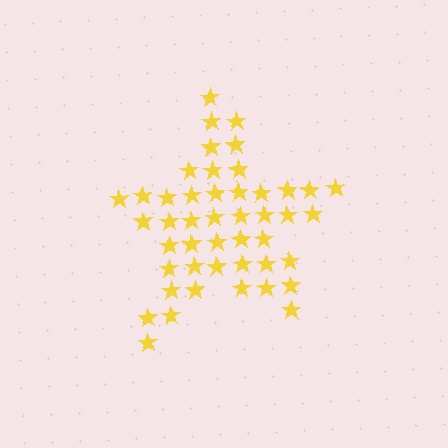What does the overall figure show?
The overall figure shows a star.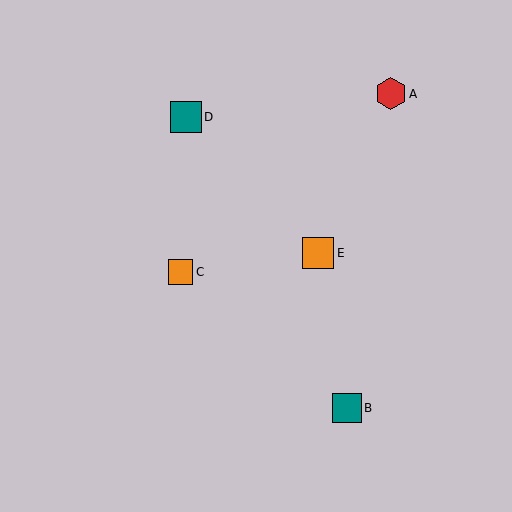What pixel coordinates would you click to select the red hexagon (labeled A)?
Click at (391, 94) to select the red hexagon A.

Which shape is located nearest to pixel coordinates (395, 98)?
The red hexagon (labeled A) at (391, 94) is nearest to that location.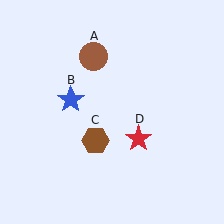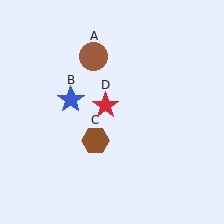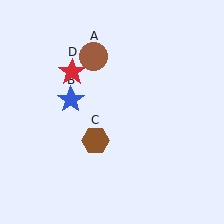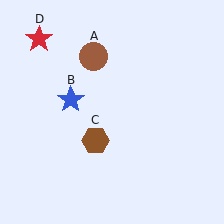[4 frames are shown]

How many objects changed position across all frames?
1 object changed position: red star (object D).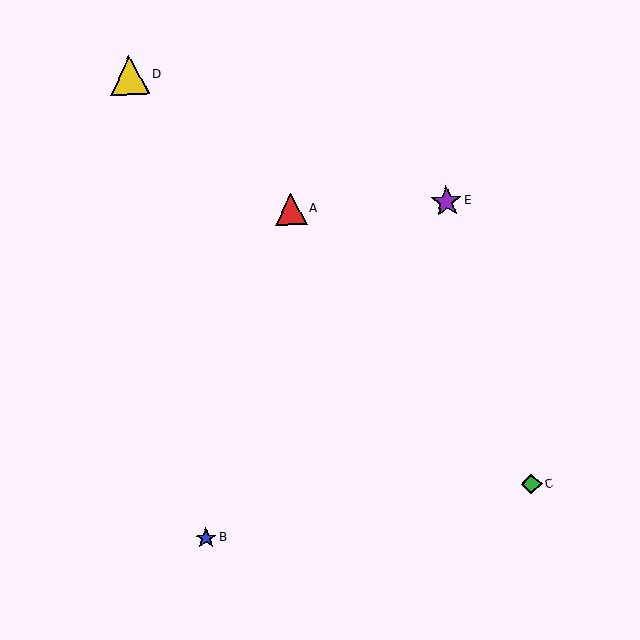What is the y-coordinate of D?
Object D is at y≈75.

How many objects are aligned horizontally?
2 objects (A, E) are aligned horizontally.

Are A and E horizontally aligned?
Yes, both are at y≈210.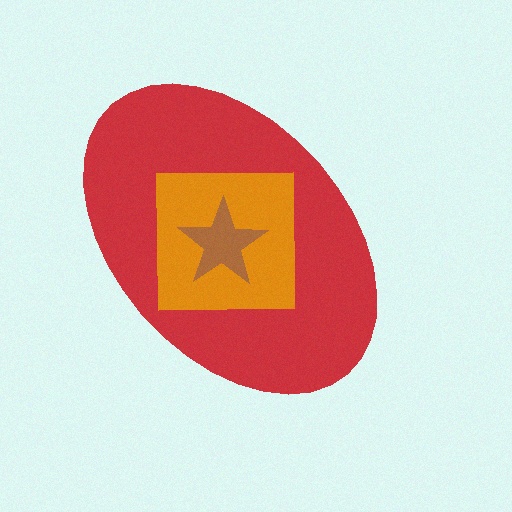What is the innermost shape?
The brown star.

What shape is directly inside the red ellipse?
The orange square.